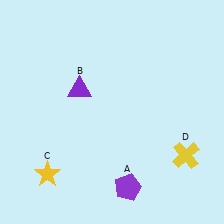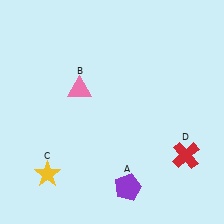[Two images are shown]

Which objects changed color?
B changed from purple to pink. D changed from yellow to red.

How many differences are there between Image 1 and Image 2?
There are 2 differences between the two images.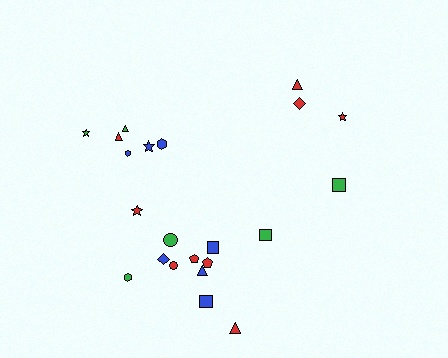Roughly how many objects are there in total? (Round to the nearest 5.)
Roughly 20 objects in total.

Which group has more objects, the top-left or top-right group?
The top-left group.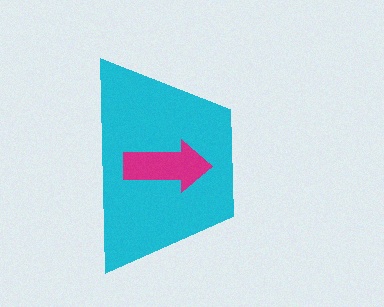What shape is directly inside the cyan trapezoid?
The magenta arrow.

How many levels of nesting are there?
2.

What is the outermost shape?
The cyan trapezoid.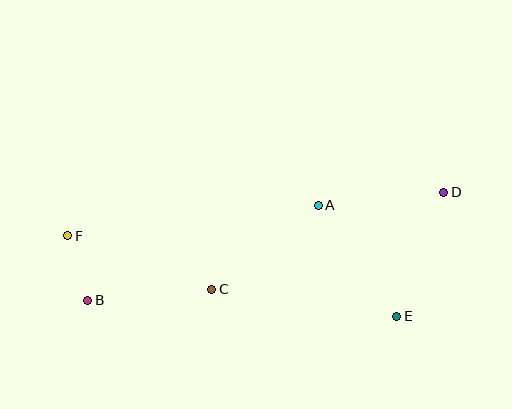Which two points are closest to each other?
Points B and F are closest to each other.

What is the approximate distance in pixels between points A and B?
The distance between A and B is approximately 249 pixels.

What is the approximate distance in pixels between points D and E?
The distance between D and E is approximately 133 pixels.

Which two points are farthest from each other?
Points D and F are farthest from each other.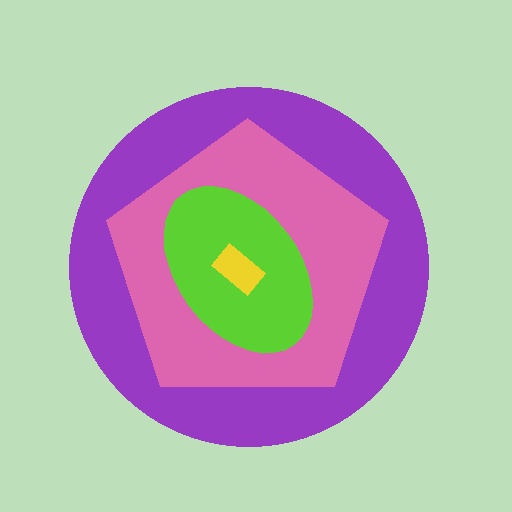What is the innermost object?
The yellow rectangle.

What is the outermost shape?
The purple circle.